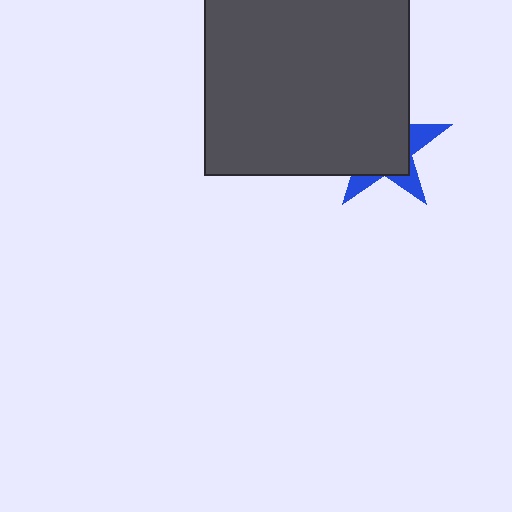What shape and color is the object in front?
The object in front is a dark gray rectangle.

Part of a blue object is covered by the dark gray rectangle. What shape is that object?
It is a star.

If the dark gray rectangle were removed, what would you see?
You would see the complete blue star.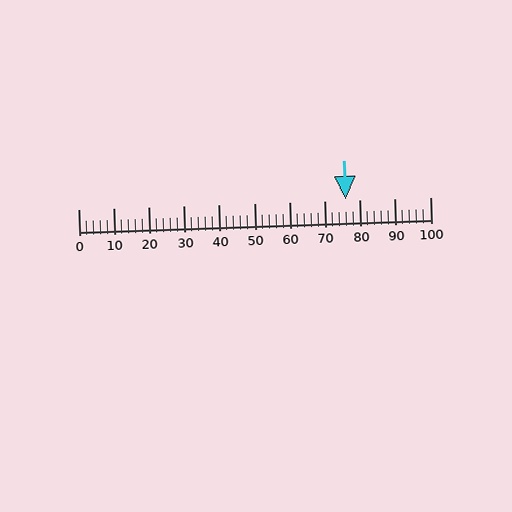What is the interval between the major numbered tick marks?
The major tick marks are spaced 10 units apart.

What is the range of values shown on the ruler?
The ruler shows values from 0 to 100.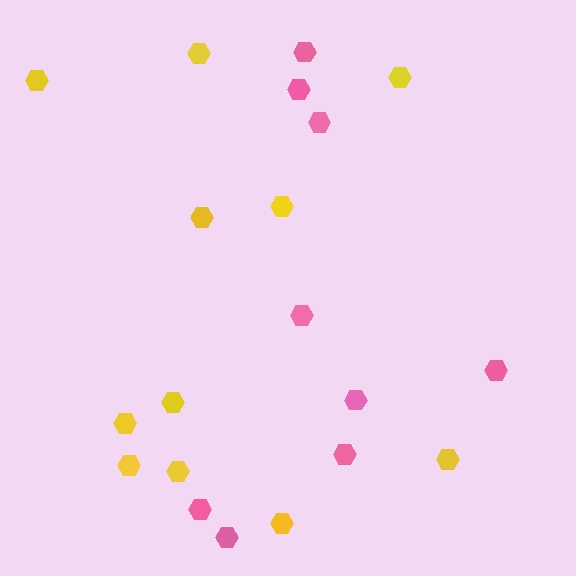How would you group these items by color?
There are 2 groups: one group of pink hexagons (9) and one group of yellow hexagons (11).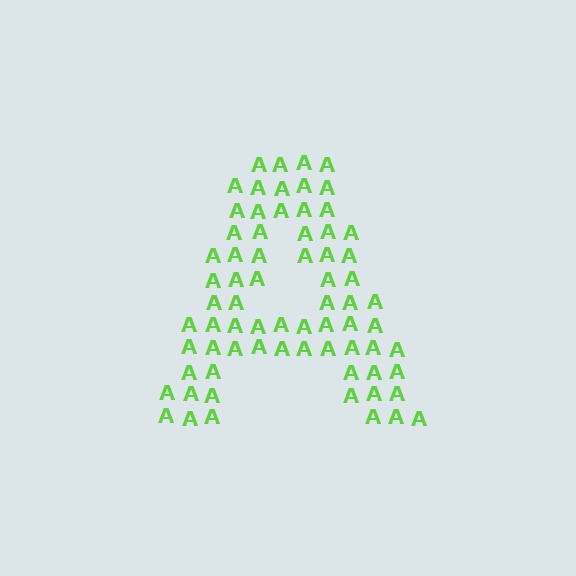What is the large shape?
The large shape is the letter A.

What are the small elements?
The small elements are letter A's.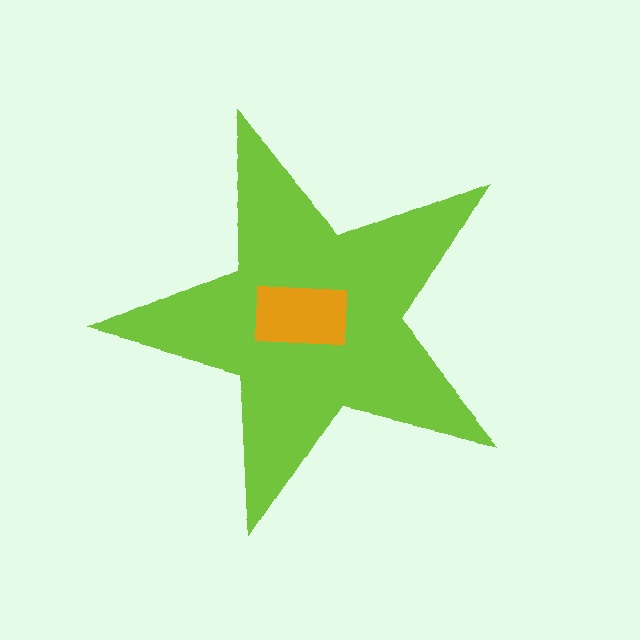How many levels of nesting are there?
2.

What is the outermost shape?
The lime star.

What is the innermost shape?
The orange rectangle.